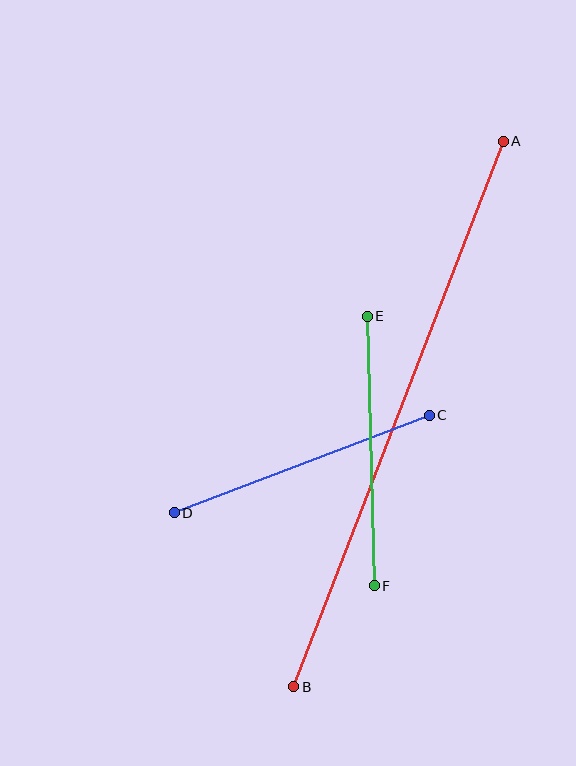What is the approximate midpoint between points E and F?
The midpoint is at approximately (371, 451) pixels.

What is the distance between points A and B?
The distance is approximately 584 pixels.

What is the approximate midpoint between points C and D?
The midpoint is at approximately (302, 464) pixels.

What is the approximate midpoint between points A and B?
The midpoint is at approximately (399, 414) pixels.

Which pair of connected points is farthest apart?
Points A and B are farthest apart.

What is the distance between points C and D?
The distance is approximately 273 pixels.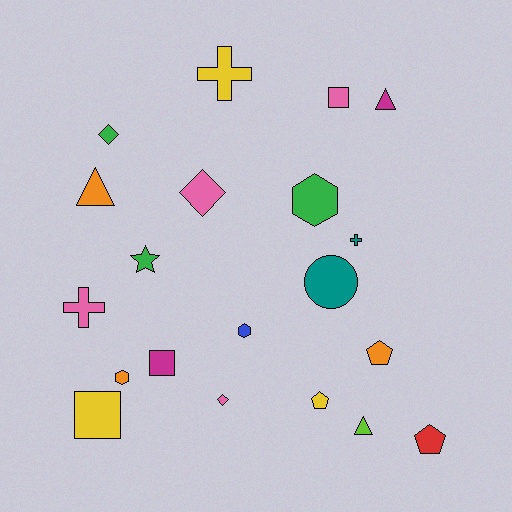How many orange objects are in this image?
There are 3 orange objects.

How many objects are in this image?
There are 20 objects.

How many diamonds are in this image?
There are 3 diamonds.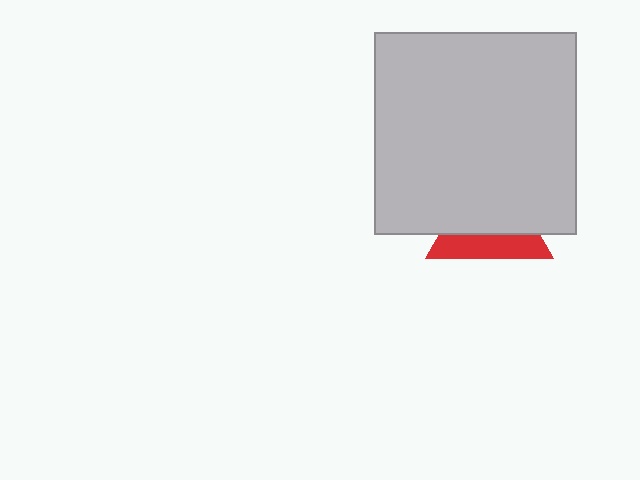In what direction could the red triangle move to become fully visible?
The red triangle could move down. That would shift it out from behind the light gray square entirely.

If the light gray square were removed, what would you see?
You would see the complete red triangle.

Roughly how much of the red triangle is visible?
A small part of it is visible (roughly 38%).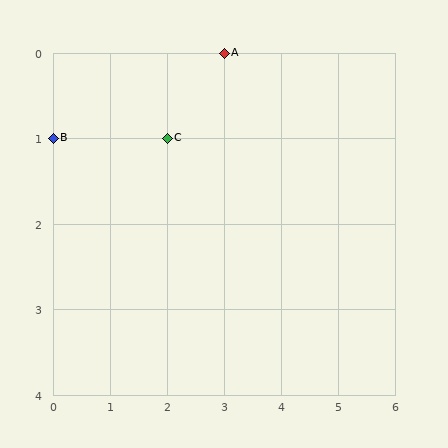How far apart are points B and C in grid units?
Points B and C are 2 columns apart.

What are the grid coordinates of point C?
Point C is at grid coordinates (2, 1).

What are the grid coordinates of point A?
Point A is at grid coordinates (3, 0).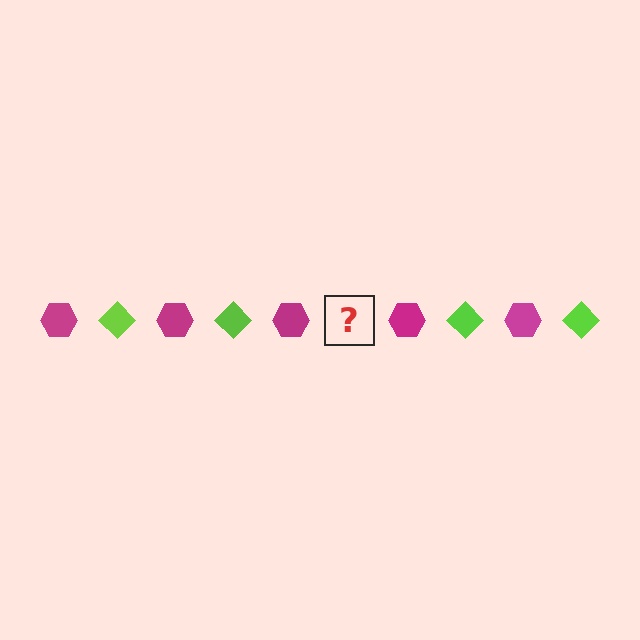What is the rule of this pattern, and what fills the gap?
The rule is that the pattern alternates between magenta hexagon and lime diamond. The gap should be filled with a lime diamond.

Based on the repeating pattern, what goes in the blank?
The blank should be a lime diamond.